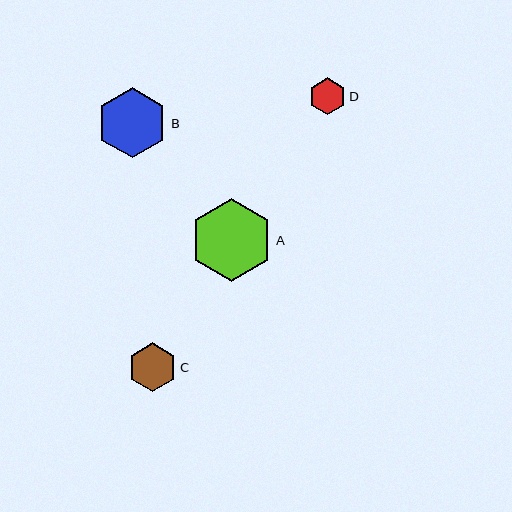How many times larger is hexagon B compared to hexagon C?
Hexagon B is approximately 1.4 times the size of hexagon C.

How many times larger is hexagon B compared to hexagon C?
Hexagon B is approximately 1.4 times the size of hexagon C.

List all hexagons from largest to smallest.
From largest to smallest: A, B, C, D.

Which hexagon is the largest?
Hexagon A is the largest with a size of approximately 83 pixels.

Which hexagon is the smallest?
Hexagon D is the smallest with a size of approximately 37 pixels.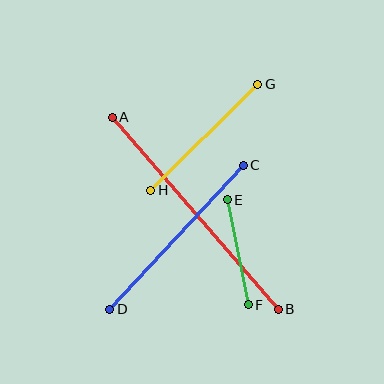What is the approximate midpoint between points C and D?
The midpoint is at approximately (176, 237) pixels.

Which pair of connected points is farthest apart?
Points A and B are farthest apart.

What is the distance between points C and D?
The distance is approximately 196 pixels.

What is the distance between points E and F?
The distance is approximately 107 pixels.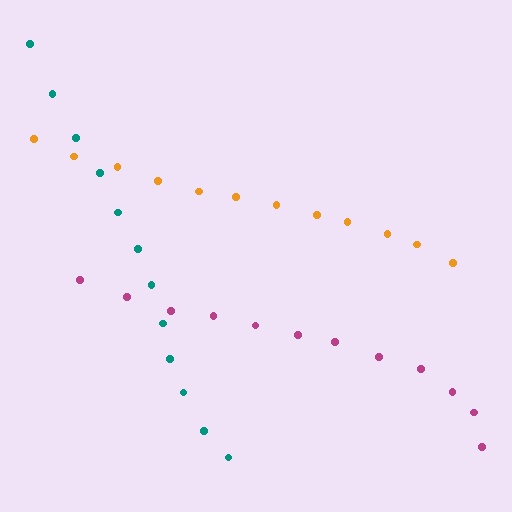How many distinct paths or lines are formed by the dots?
There are 3 distinct paths.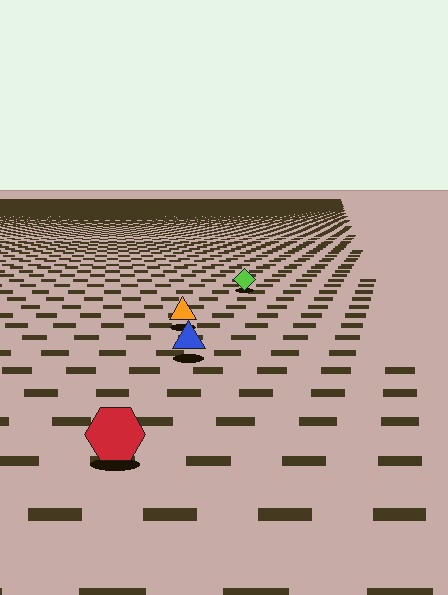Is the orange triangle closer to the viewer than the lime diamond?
Yes. The orange triangle is closer — you can tell from the texture gradient: the ground texture is coarser near it.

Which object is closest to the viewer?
The red hexagon is closest. The texture marks near it are larger and more spread out.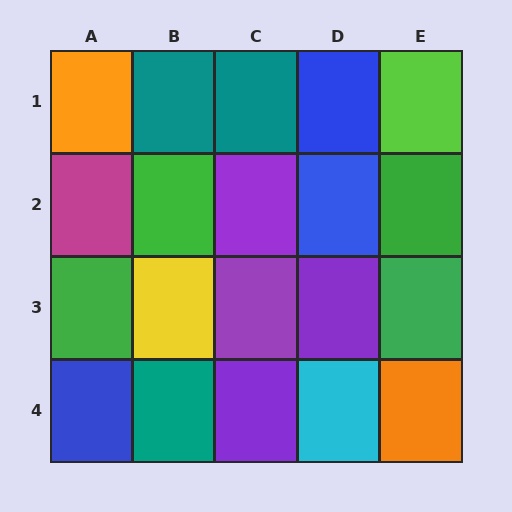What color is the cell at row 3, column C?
Purple.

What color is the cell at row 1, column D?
Blue.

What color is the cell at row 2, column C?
Purple.